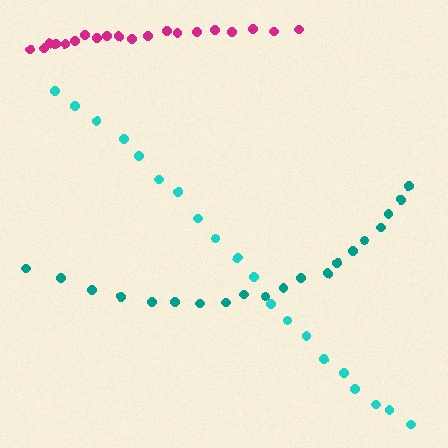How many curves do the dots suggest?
There are 3 distinct paths.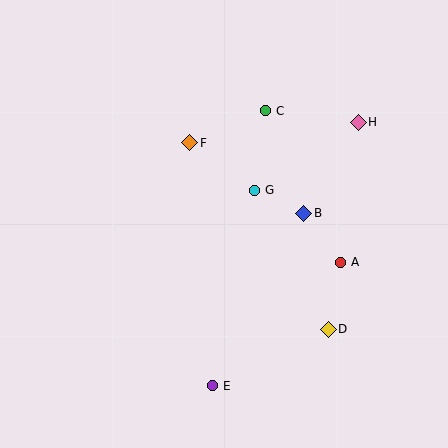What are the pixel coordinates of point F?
Point F is at (190, 143).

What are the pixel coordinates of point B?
Point B is at (304, 213).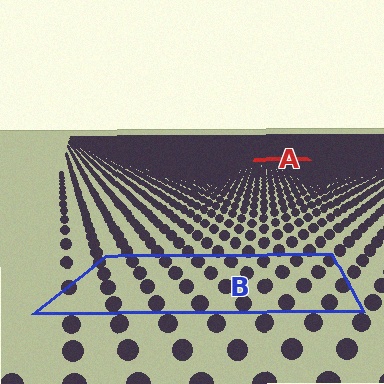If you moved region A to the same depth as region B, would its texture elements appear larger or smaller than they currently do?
They would appear larger. At a closer depth, the same texture elements are projected at a bigger on-screen size.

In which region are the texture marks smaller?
The texture marks are smaller in region A, because it is farther away.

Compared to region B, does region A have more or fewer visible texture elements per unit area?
Region A has more texture elements per unit area — they are packed more densely because it is farther away.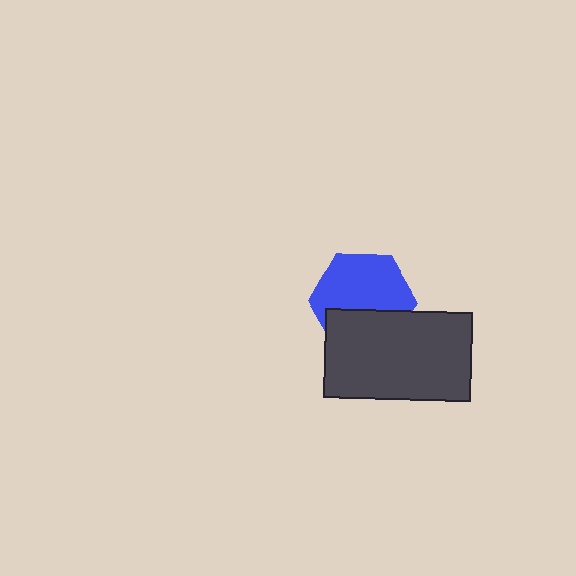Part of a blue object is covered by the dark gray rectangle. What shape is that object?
It is a hexagon.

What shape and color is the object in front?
The object in front is a dark gray rectangle.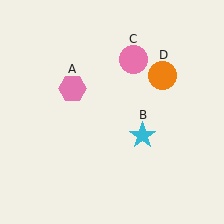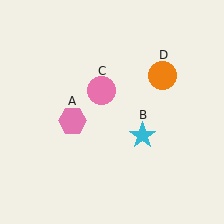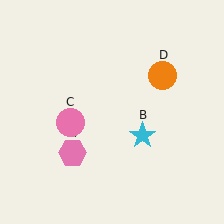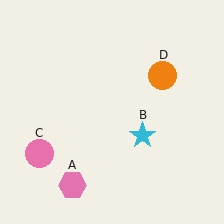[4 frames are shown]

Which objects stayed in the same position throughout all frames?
Cyan star (object B) and orange circle (object D) remained stationary.